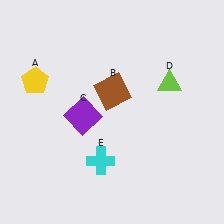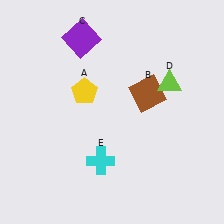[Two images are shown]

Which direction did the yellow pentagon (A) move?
The yellow pentagon (A) moved right.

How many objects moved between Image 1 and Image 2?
3 objects moved between the two images.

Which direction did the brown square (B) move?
The brown square (B) moved right.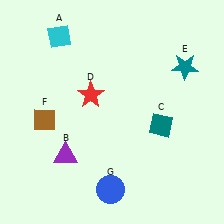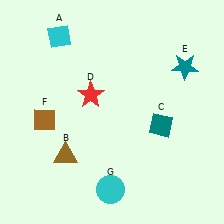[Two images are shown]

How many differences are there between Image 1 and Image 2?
There are 2 differences between the two images.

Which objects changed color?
B changed from purple to brown. G changed from blue to cyan.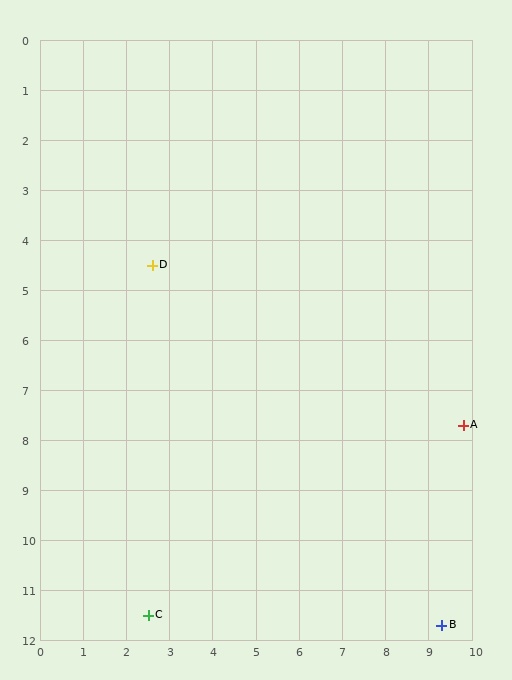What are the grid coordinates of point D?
Point D is at approximately (2.6, 4.5).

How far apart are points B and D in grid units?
Points B and D are about 9.8 grid units apart.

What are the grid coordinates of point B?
Point B is at approximately (9.3, 11.7).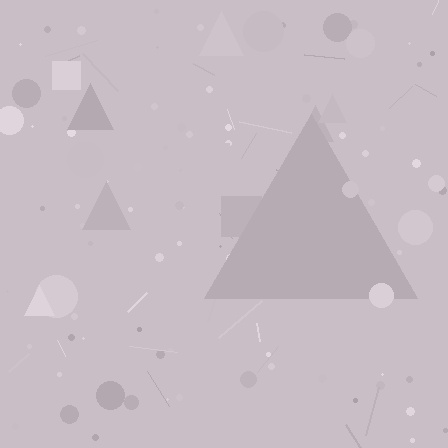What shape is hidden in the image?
A triangle is hidden in the image.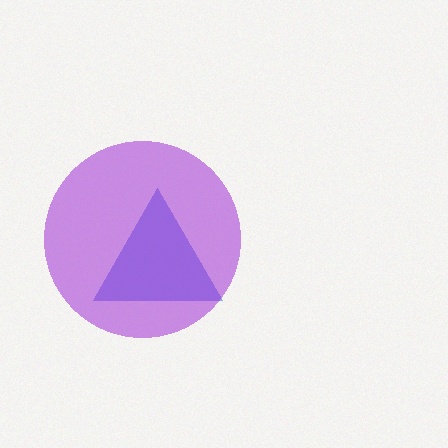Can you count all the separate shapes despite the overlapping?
Yes, there are 2 separate shapes.